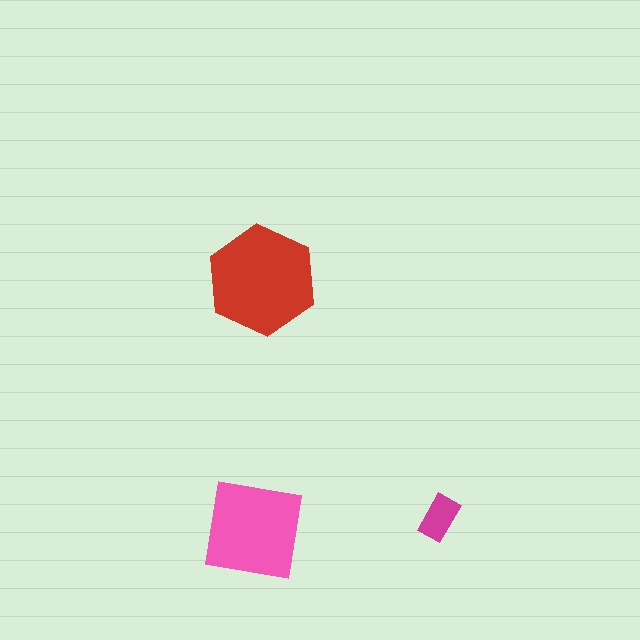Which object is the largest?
The red hexagon.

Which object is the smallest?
The magenta rectangle.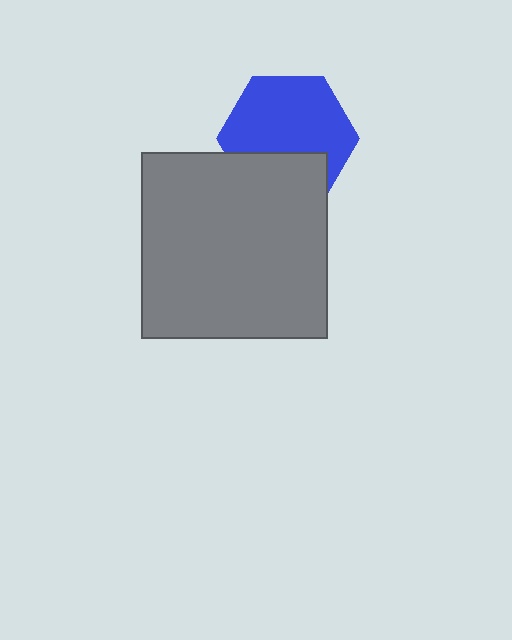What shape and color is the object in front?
The object in front is a gray square.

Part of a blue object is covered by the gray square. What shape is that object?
It is a hexagon.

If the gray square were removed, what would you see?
You would see the complete blue hexagon.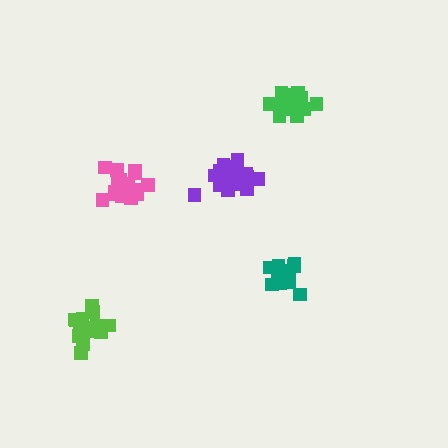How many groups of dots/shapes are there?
There are 5 groups.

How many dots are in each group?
Group 1: 19 dots, Group 2: 20 dots, Group 3: 17 dots, Group 4: 15 dots, Group 5: 17 dots (88 total).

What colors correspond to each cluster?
The clusters are colored: pink, purple, green, lime, teal.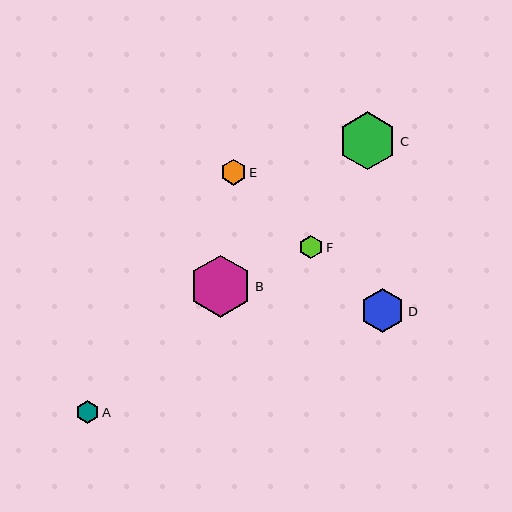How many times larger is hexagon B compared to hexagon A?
Hexagon B is approximately 2.7 times the size of hexagon A.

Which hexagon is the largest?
Hexagon B is the largest with a size of approximately 62 pixels.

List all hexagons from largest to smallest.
From largest to smallest: B, C, D, E, F, A.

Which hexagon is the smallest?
Hexagon A is the smallest with a size of approximately 23 pixels.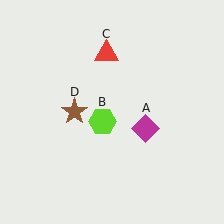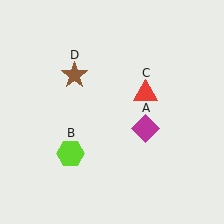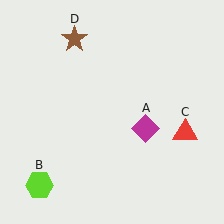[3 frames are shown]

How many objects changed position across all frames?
3 objects changed position: lime hexagon (object B), red triangle (object C), brown star (object D).